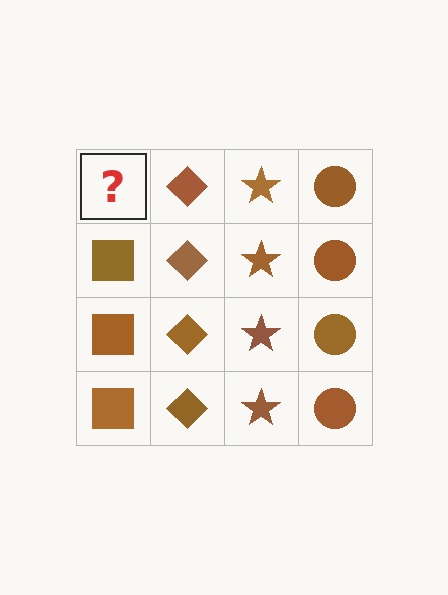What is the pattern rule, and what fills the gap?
The rule is that each column has a consistent shape. The gap should be filled with a brown square.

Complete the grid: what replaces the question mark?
The question mark should be replaced with a brown square.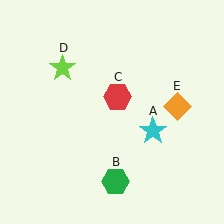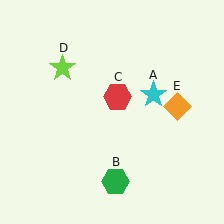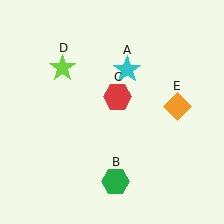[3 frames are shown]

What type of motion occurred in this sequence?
The cyan star (object A) rotated counterclockwise around the center of the scene.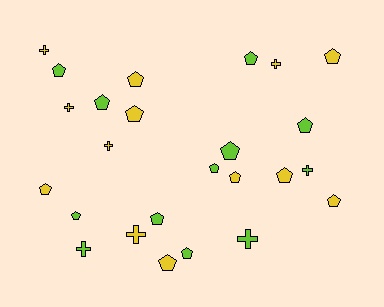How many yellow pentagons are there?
There are 8 yellow pentagons.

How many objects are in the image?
There are 25 objects.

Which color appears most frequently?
Yellow, with 13 objects.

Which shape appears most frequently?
Pentagon, with 17 objects.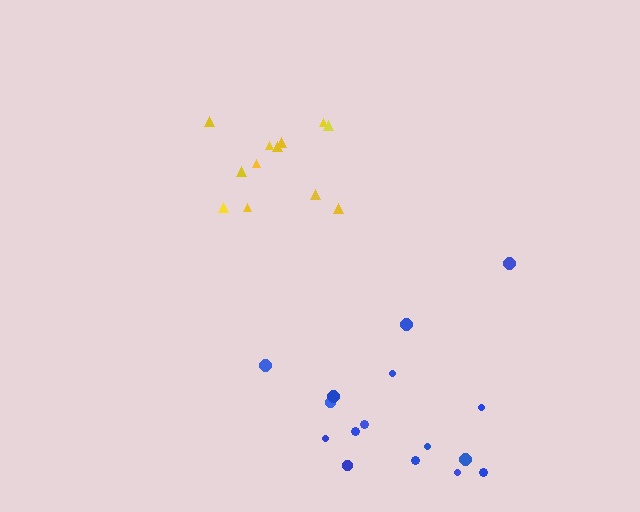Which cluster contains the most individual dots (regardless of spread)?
Blue (16).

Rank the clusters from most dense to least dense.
yellow, blue.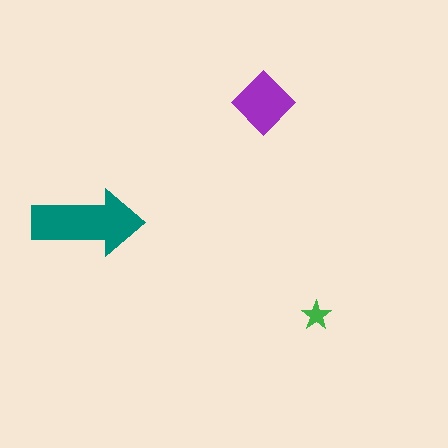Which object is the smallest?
The green star.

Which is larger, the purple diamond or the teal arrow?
The teal arrow.